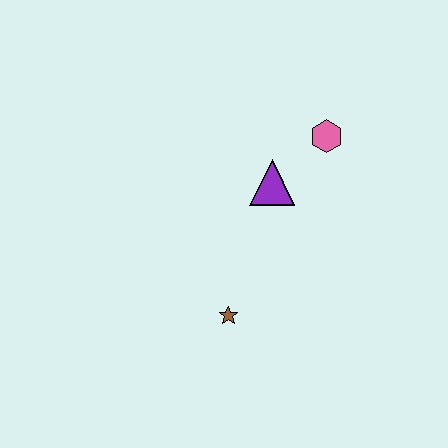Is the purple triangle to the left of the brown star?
No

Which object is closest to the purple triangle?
The pink hexagon is closest to the purple triangle.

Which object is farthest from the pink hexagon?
The brown star is farthest from the pink hexagon.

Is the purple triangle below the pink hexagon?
Yes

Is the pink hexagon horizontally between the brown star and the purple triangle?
No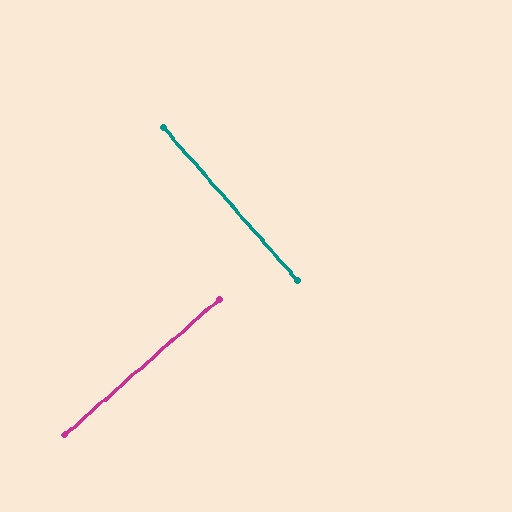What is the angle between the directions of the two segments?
Approximately 90 degrees.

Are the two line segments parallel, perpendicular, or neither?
Perpendicular — they meet at approximately 90°.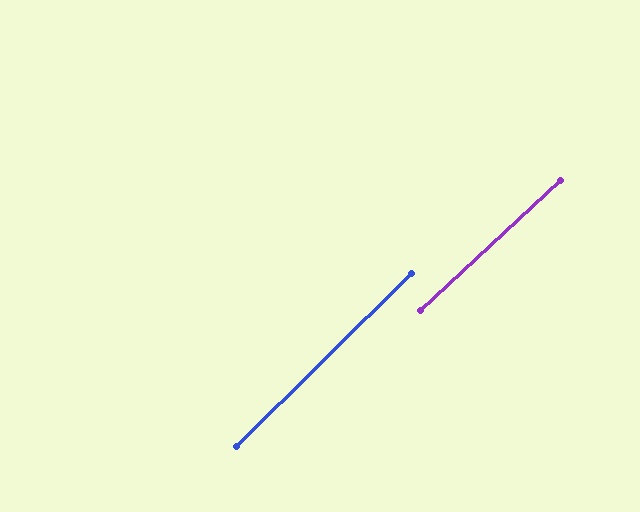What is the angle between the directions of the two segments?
Approximately 2 degrees.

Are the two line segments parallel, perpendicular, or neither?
Parallel — their directions differ by only 1.6°.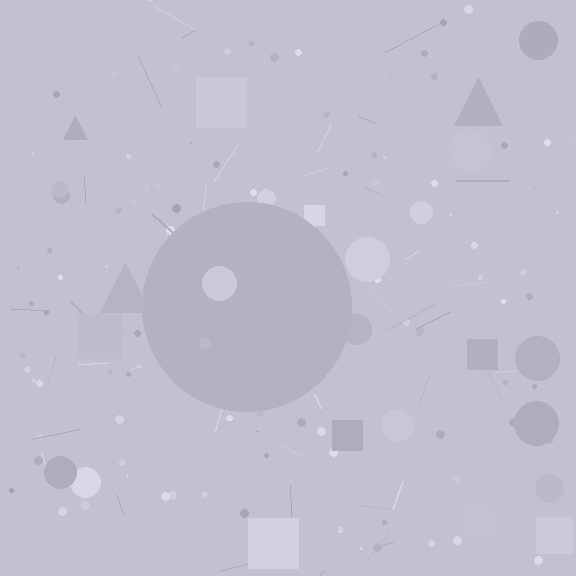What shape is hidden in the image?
A circle is hidden in the image.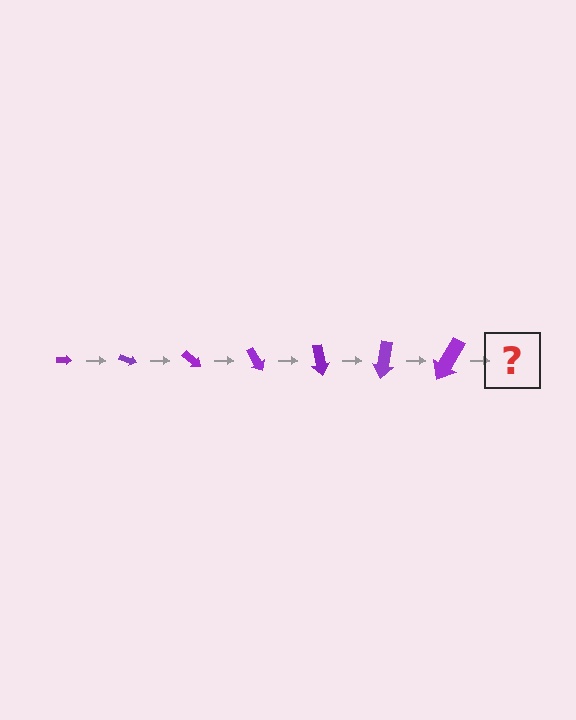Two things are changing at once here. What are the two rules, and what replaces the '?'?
The two rules are that the arrow grows larger each step and it rotates 20 degrees each step. The '?' should be an arrow, larger than the previous one and rotated 140 degrees from the start.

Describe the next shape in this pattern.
It should be an arrow, larger than the previous one and rotated 140 degrees from the start.